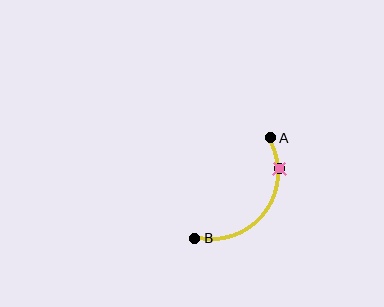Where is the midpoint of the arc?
The arc midpoint is the point on the curve farthest from the straight line joining A and B. It sits below and to the right of that line.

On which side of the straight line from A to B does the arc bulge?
The arc bulges below and to the right of the straight line connecting A and B.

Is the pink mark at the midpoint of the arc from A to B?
No. The pink mark lies on the arc but is closer to endpoint A. The arc midpoint would be at the point on the curve equidistant along the arc from both A and B.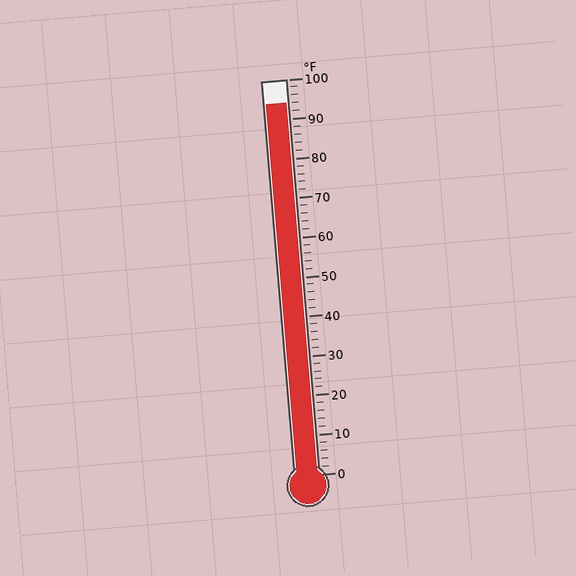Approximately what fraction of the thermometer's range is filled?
The thermometer is filled to approximately 95% of its range.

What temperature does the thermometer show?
The thermometer shows approximately 94°F.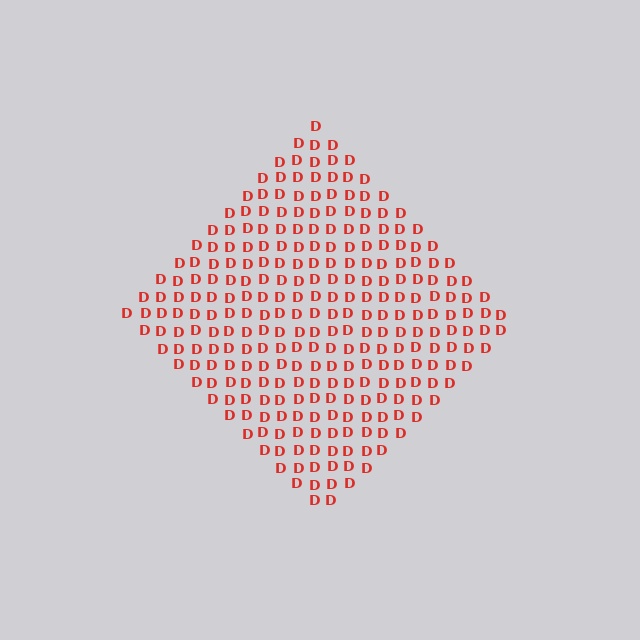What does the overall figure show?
The overall figure shows a diamond.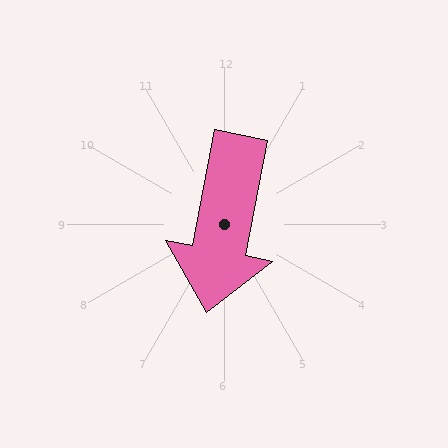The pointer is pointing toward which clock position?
Roughly 6 o'clock.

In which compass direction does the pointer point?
South.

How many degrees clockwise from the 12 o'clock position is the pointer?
Approximately 191 degrees.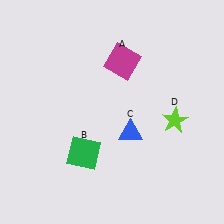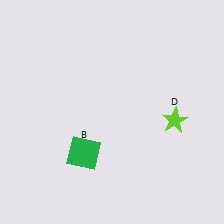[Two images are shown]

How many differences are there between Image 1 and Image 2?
There are 2 differences between the two images.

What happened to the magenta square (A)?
The magenta square (A) was removed in Image 2. It was in the top-right area of Image 1.